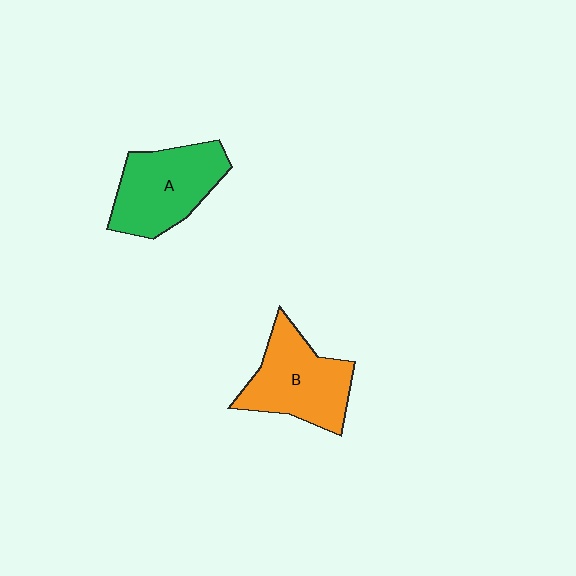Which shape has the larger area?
Shape A (green).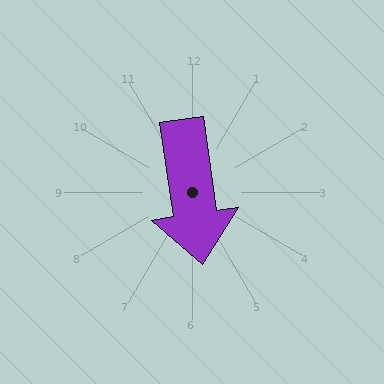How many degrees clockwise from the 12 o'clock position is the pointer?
Approximately 172 degrees.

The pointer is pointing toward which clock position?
Roughly 6 o'clock.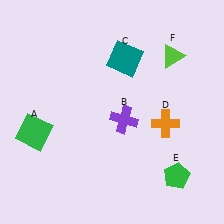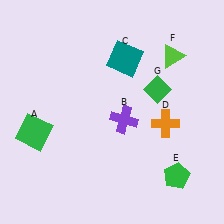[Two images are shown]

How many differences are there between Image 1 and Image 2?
There is 1 difference between the two images.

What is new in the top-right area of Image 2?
A green diamond (G) was added in the top-right area of Image 2.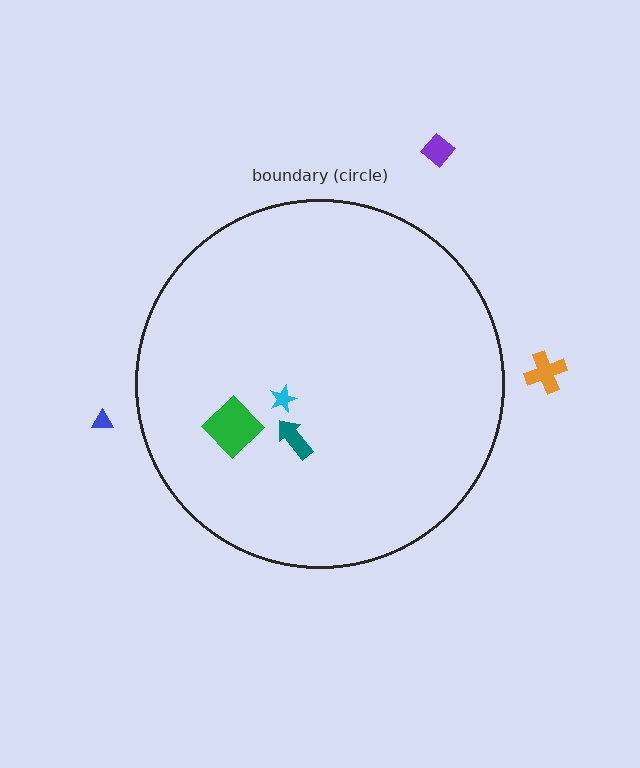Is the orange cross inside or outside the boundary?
Outside.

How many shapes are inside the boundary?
3 inside, 3 outside.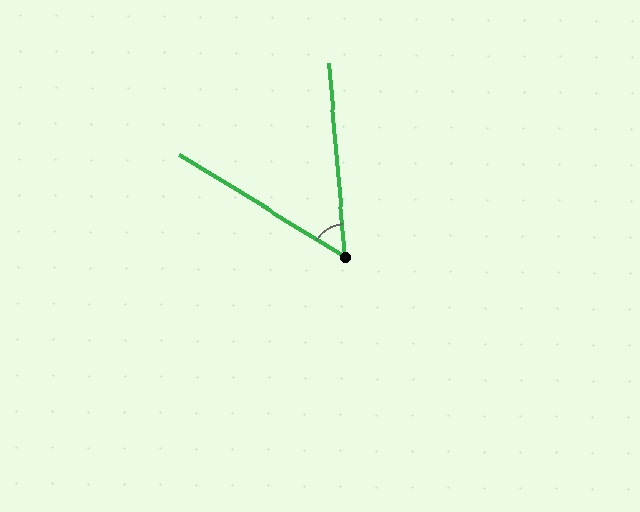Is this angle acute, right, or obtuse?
It is acute.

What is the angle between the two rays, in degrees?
Approximately 53 degrees.